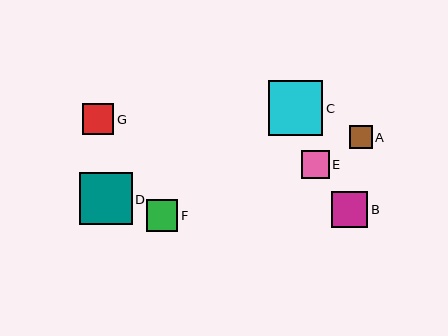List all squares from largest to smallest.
From largest to smallest: C, D, B, G, F, E, A.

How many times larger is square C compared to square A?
Square C is approximately 2.4 times the size of square A.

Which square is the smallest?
Square A is the smallest with a size of approximately 23 pixels.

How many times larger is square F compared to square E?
Square F is approximately 1.1 times the size of square E.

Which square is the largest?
Square C is the largest with a size of approximately 54 pixels.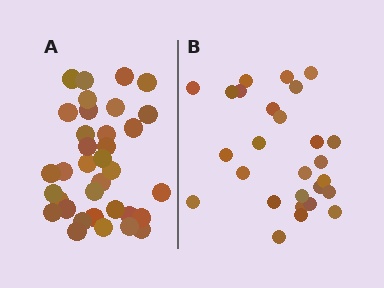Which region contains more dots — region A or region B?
Region A (the left region) has more dots.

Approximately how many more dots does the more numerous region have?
Region A has roughly 8 or so more dots than region B.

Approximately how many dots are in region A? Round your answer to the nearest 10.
About 40 dots. (The exact count is 35, which rounds to 40.)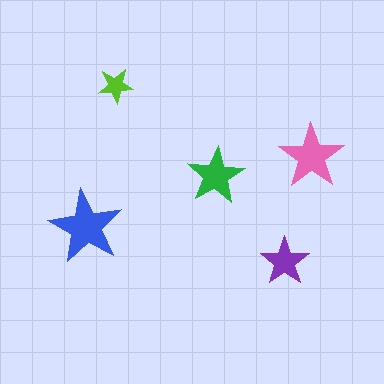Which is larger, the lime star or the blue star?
The blue one.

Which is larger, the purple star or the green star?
The green one.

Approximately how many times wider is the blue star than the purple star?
About 1.5 times wider.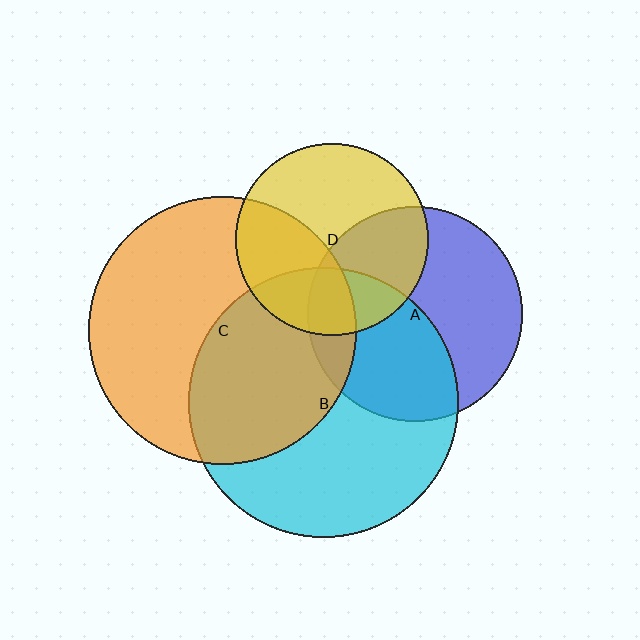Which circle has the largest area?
Circle B (cyan).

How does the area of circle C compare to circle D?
Approximately 1.9 times.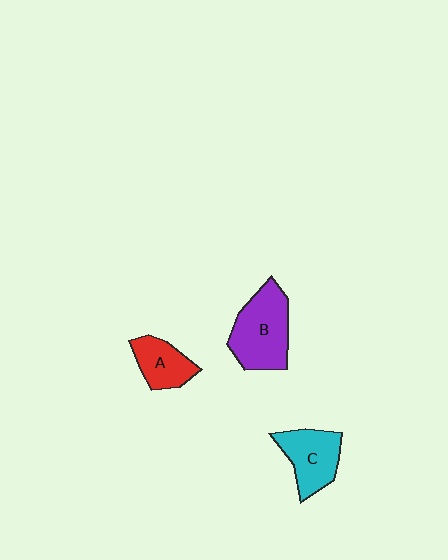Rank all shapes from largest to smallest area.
From largest to smallest: B (purple), C (cyan), A (red).